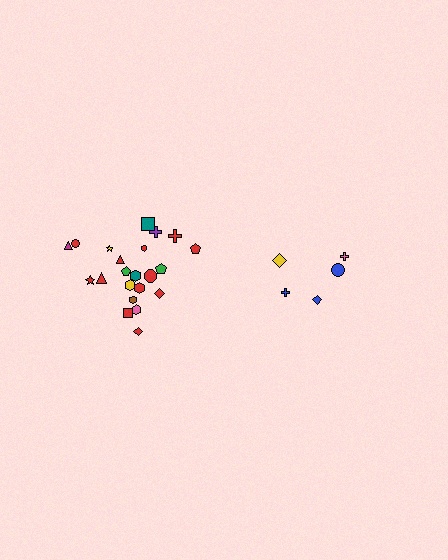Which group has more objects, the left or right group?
The left group.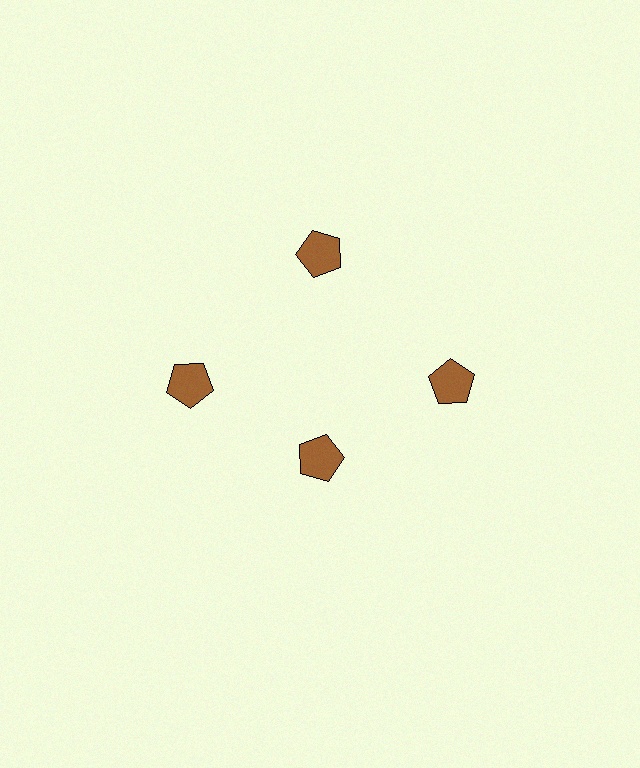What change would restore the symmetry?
The symmetry would be restored by moving it outward, back onto the ring so that all 4 pentagons sit at equal angles and equal distance from the center.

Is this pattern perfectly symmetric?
No. The 4 brown pentagons are arranged in a ring, but one element near the 6 o'clock position is pulled inward toward the center, breaking the 4-fold rotational symmetry.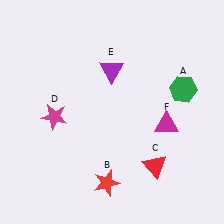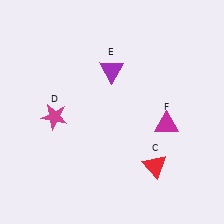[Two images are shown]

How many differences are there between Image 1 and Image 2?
There are 2 differences between the two images.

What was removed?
The red star (B), the green hexagon (A) were removed in Image 2.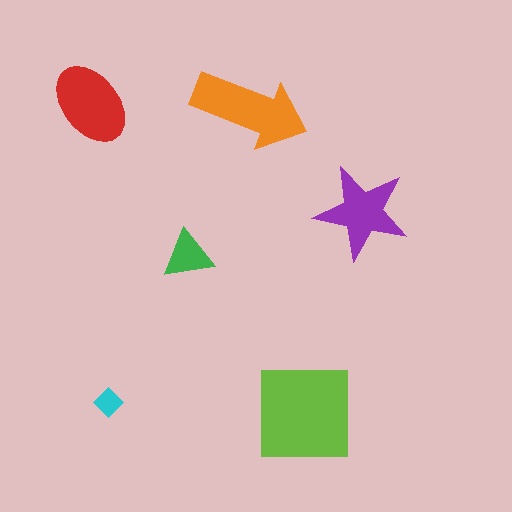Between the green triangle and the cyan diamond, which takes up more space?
The green triangle.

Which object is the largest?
The lime square.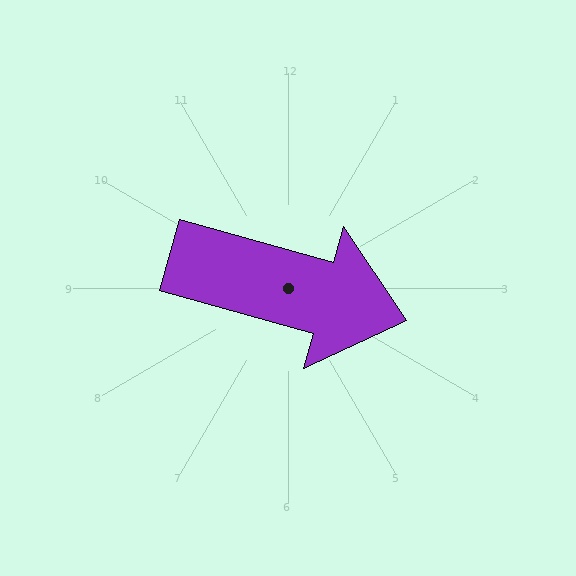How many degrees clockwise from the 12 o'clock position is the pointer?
Approximately 105 degrees.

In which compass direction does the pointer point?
East.